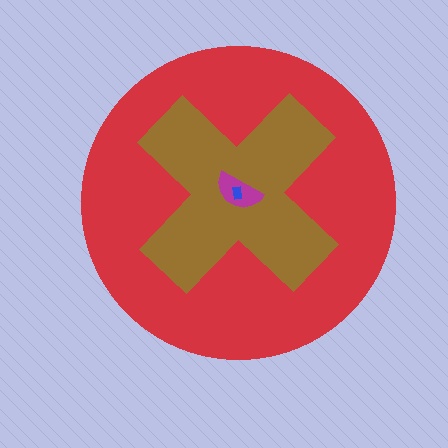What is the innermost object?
The blue rectangle.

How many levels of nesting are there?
4.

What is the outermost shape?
The red circle.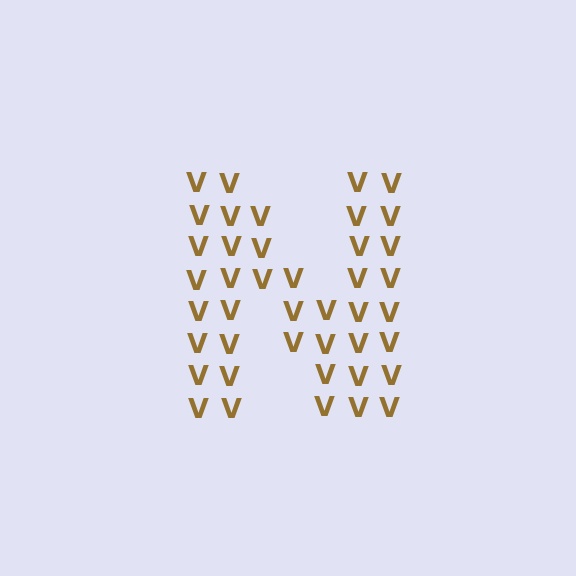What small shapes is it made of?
It is made of small letter V's.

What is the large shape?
The large shape is the letter N.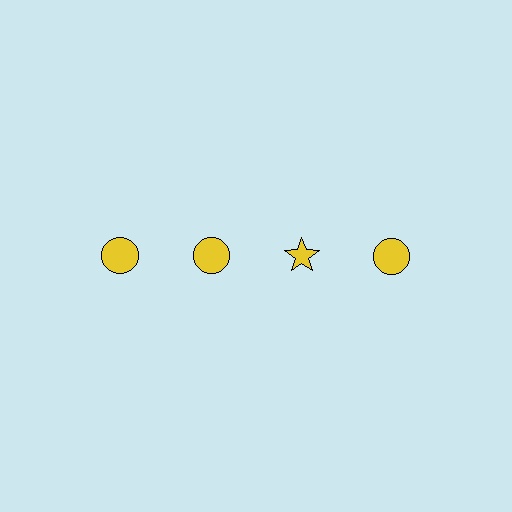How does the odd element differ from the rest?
It has a different shape: star instead of circle.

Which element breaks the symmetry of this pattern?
The yellow star in the top row, center column breaks the symmetry. All other shapes are yellow circles.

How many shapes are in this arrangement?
There are 4 shapes arranged in a grid pattern.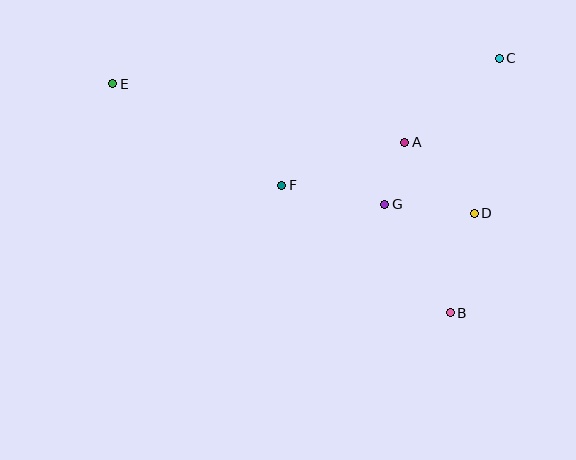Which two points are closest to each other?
Points A and G are closest to each other.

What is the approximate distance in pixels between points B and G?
The distance between B and G is approximately 126 pixels.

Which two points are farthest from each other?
Points B and E are farthest from each other.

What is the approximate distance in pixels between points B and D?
The distance between B and D is approximately 102 pixels.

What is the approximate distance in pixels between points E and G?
The distance between E and G is approximately 297 pixels.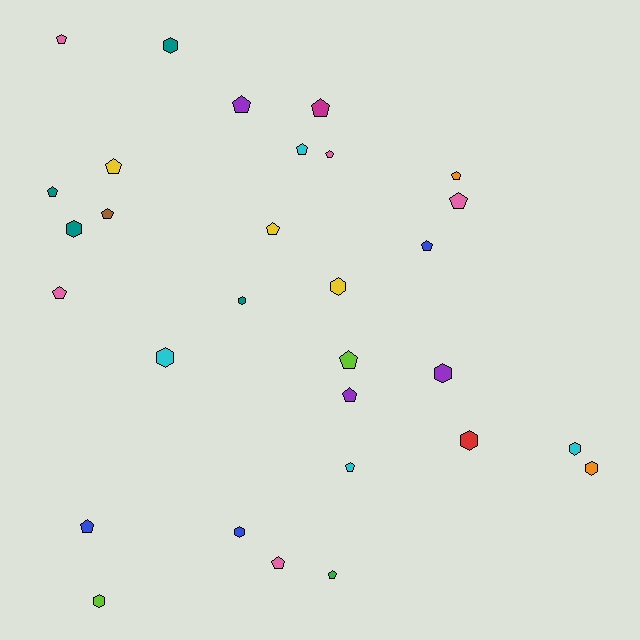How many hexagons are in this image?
There are 11 hexagons.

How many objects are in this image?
There are 30 objects.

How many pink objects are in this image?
There are 5 pink objects.